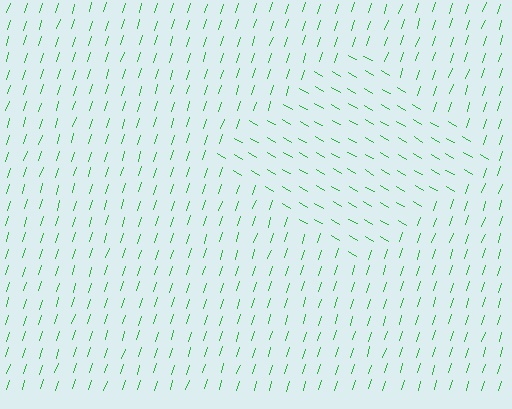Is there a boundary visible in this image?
Yes, there is a texture boundary formed by a change in line orientation.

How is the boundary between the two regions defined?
The boundary is defined purely by a change in line orientation (approximately 78 degrees difference). All lines are the same color and thickness.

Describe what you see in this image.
The image is filled with small green line segments. A diamond region in the image has lines oriented differently from the surrounding lines, creating a visible texture boundary.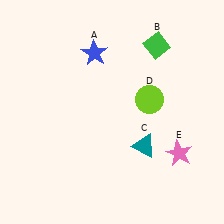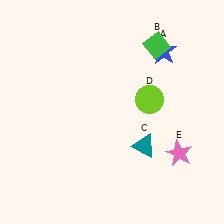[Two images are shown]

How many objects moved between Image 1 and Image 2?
1 object moved between the two images.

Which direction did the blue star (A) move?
The blue star (A) moved right.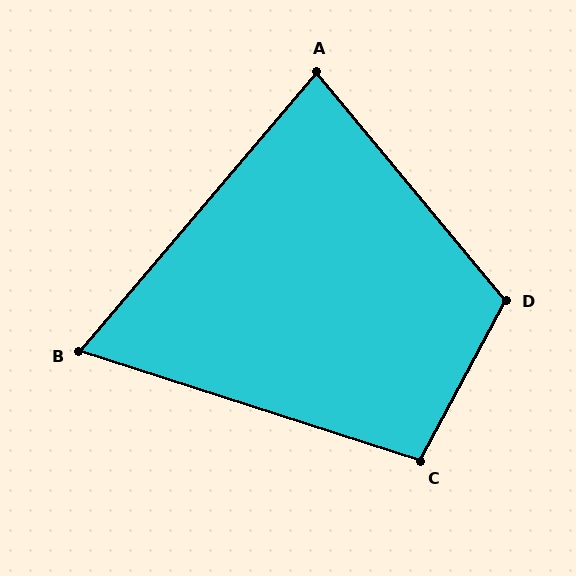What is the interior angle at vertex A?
Approximately 80 degrees (acute).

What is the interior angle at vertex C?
Approximately 100 degrees (obtuse).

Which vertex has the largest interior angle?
D, at approximately 112 degrees.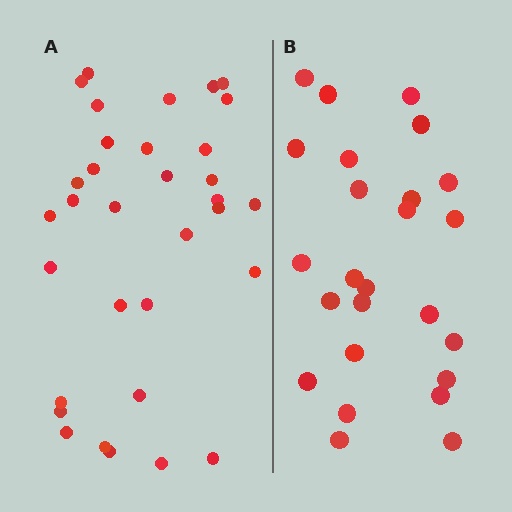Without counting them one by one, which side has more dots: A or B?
Region A (the left region) has more dots.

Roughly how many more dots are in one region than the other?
Region A has roughly 8 or so more dots than region B.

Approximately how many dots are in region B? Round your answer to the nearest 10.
About 20 dots. (The exact count is 25, which rounds to 20.)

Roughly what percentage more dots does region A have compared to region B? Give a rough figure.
About 30% more.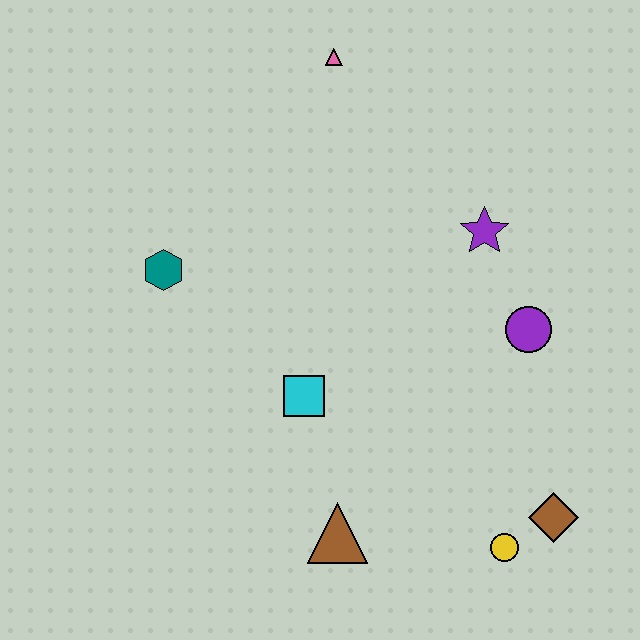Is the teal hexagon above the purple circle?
Yes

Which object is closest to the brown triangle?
The cyan square is closest to the brown triangle.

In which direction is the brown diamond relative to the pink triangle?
The brown diamond is below the pink triangle.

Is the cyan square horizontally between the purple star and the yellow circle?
No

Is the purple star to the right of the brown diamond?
No